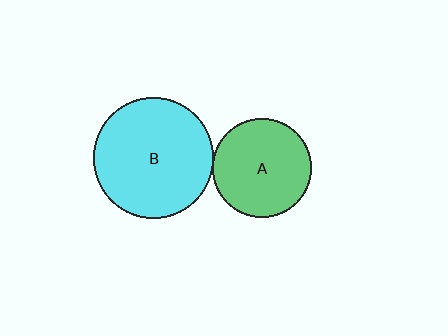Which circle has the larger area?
Circle B (cyan).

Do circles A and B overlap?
Yes.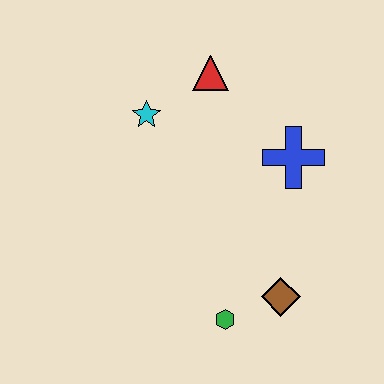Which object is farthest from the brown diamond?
The red triangle is farthest from the brown diamond.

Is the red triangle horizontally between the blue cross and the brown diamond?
No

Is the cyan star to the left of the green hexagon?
Yes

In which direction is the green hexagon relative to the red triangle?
The green hexagon is below the red triangle.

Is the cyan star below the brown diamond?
No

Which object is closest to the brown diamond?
The green hexagon is closest to the brown diamond.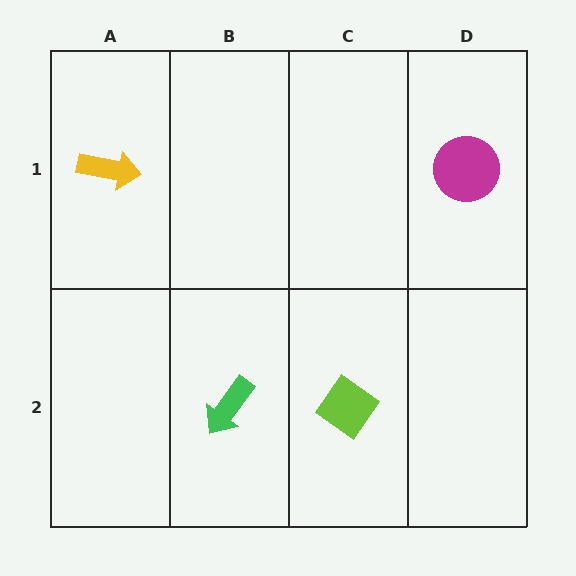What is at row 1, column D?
A magenta circle.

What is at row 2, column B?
A green arrow.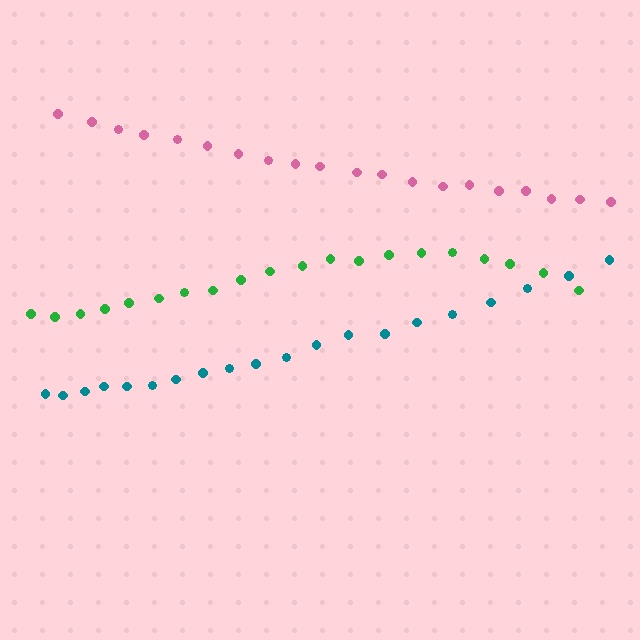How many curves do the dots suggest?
There are 3 distinct paths.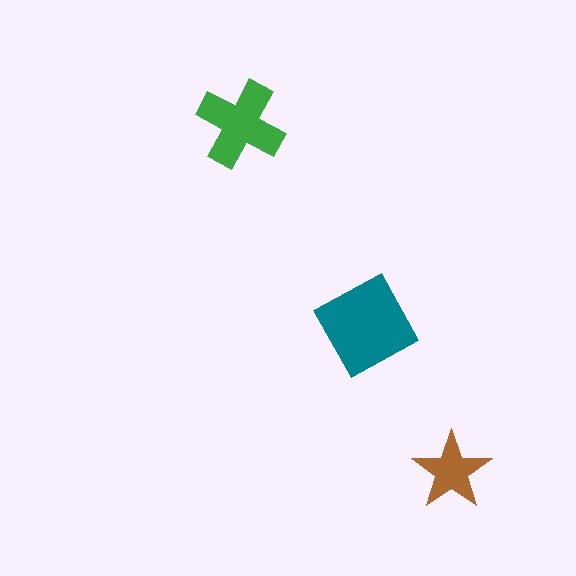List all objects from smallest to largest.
The brown star, the green cross, the teal square.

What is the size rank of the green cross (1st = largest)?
2nd.